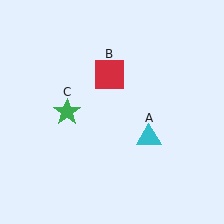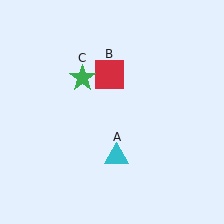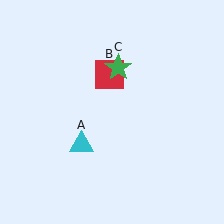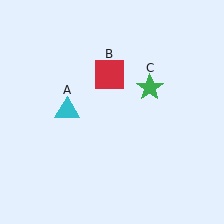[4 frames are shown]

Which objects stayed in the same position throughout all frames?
Red square (object B) remained stationary.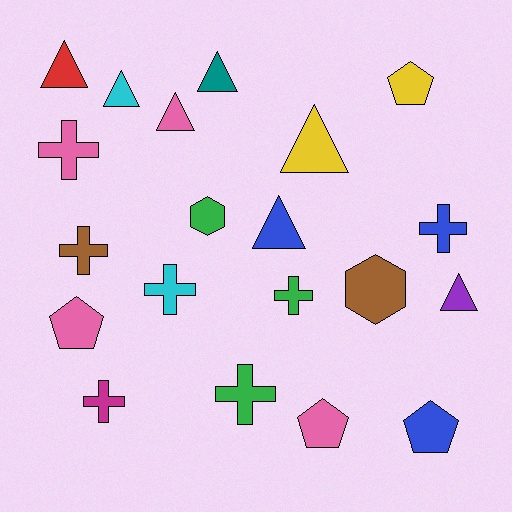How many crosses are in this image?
There are 7 crosses.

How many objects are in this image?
There are 20 objects.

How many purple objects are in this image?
There is 1 purple object.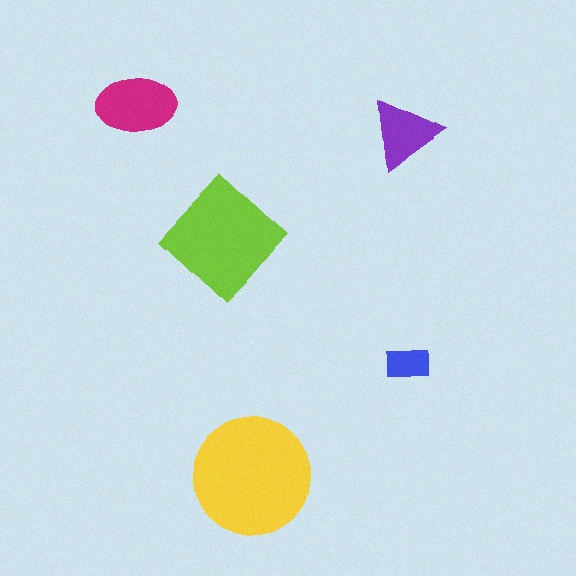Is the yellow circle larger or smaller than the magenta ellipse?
Larger.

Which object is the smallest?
The blue rectangle.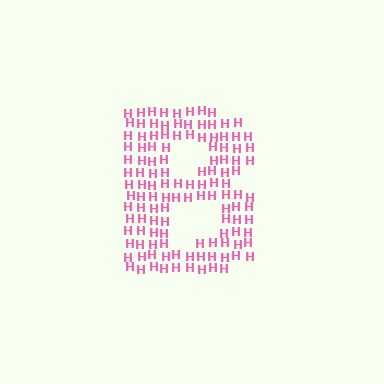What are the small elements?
The small elements are letter H's.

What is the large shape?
The large shape is the letter B.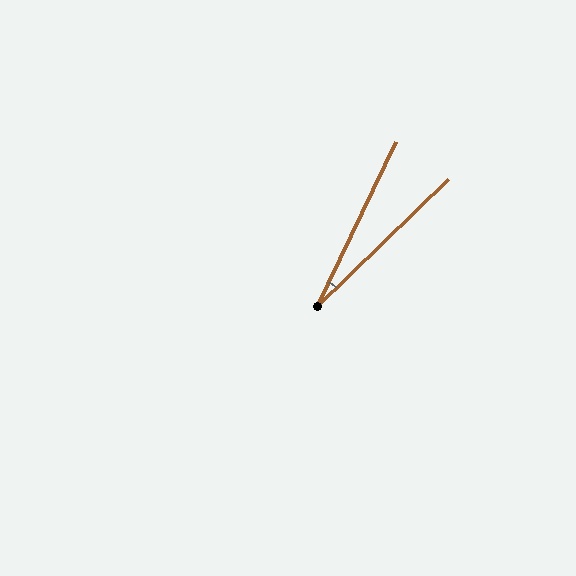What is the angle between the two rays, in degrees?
Approximately 20 degrees.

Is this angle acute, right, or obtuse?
It is acute.